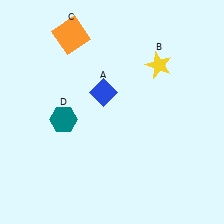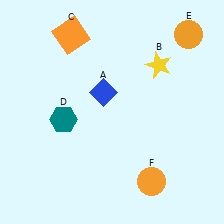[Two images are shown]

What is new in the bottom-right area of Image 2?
An orange circle (F) was added in the bottom-right area of Image 2.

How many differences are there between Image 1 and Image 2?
There are 2 differences between the two images.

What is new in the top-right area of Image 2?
An orange circle (E) was added in the top-right area of Image 2.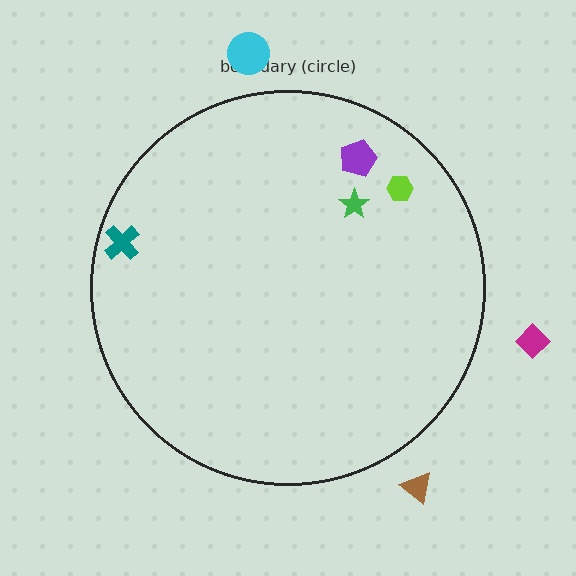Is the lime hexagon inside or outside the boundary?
Inside.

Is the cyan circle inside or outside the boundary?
Outside.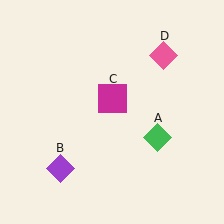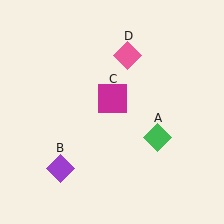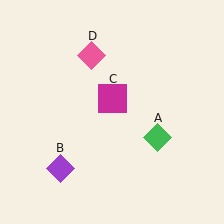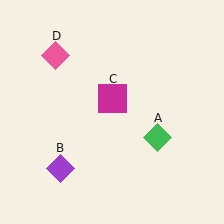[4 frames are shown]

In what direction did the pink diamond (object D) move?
The pink diamond (object D) moved left.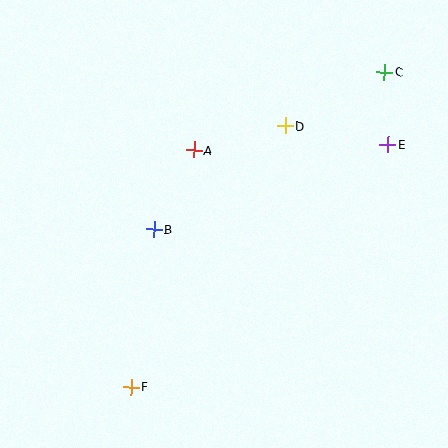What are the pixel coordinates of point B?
Point B is at (154, 229).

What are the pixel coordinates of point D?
Point D is at (285, 125).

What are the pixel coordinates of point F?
Point F is at (131, 387).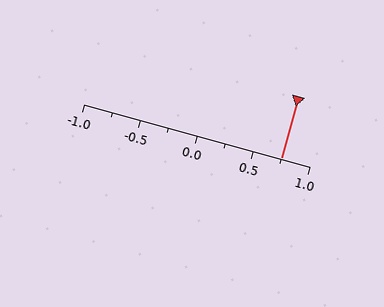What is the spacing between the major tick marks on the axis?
The major ticks are spaced 0.5 apart.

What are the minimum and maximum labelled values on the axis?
The axis runs from -1.0 to 1.0.